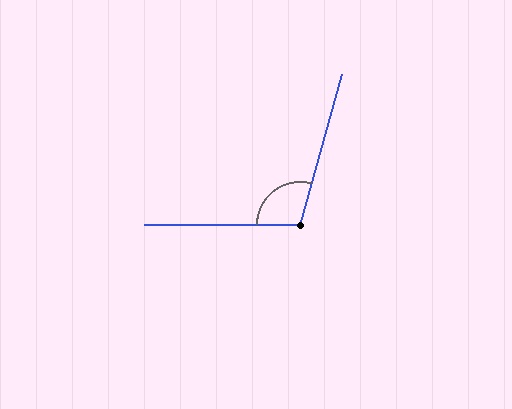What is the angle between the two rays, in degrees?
Approximately 106 degrees.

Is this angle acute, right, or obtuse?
It is obtuse.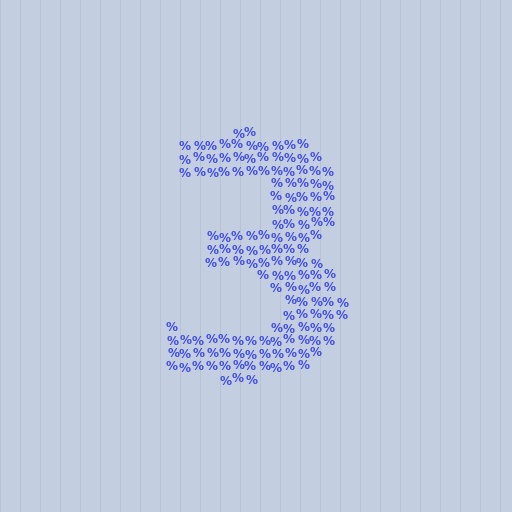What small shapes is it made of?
It is made of small percent signs.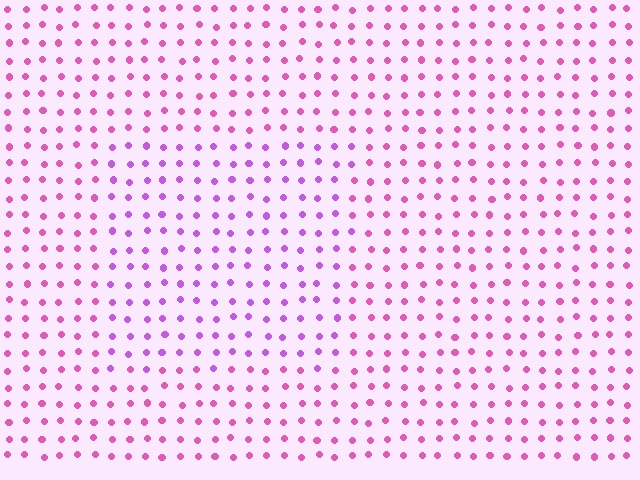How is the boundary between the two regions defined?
The boundary is defined purely by a slight shift in hue (about 31 degrees). Spacing, size, and orientation are identical on both sides.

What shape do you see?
I see a rectangle.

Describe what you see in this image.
The image is filled with small pink elements in a uniform arrangement. A rectangle-shaped region is visible where the elements are tinted to a slightly different hue, forming a subtle color boundary.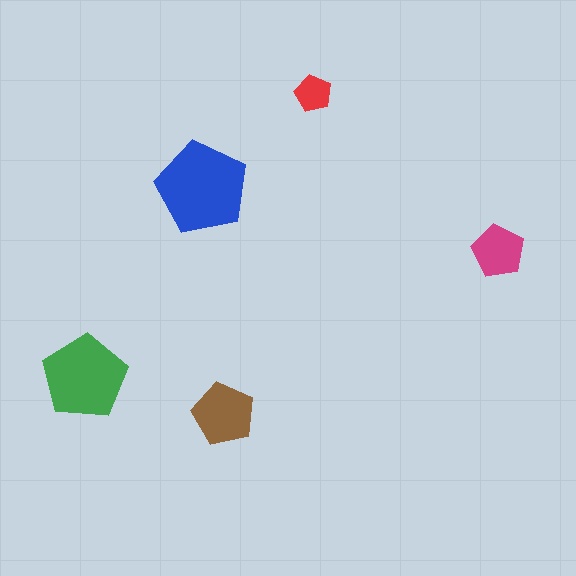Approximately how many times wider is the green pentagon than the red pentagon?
About 2.5 times wider.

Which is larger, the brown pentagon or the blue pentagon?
The blue one.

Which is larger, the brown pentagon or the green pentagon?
The green one.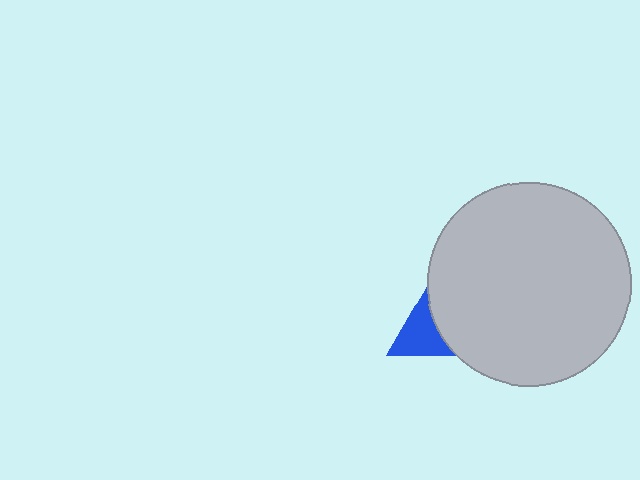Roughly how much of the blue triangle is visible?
A small part of it is visible (roughly 31%).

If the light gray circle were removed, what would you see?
You would see the complete blue triangle.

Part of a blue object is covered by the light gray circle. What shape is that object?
It is a triangle.